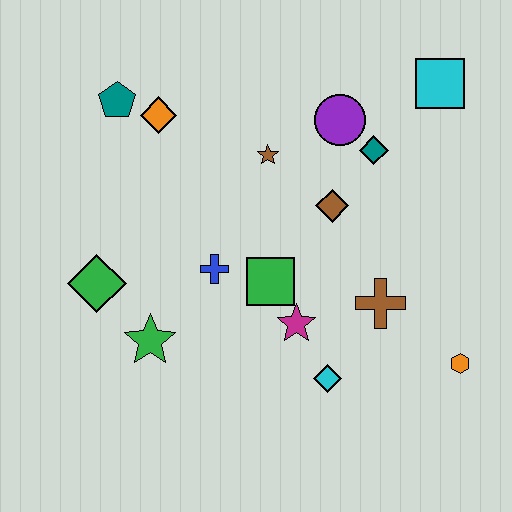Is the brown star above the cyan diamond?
Yes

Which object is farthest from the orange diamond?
The orange hexagon is farthest from the orange diamond.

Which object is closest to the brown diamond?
The teal diamond is closest to the brown diamond.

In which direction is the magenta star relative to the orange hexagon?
The magenta star is to the left of the orange hexagon.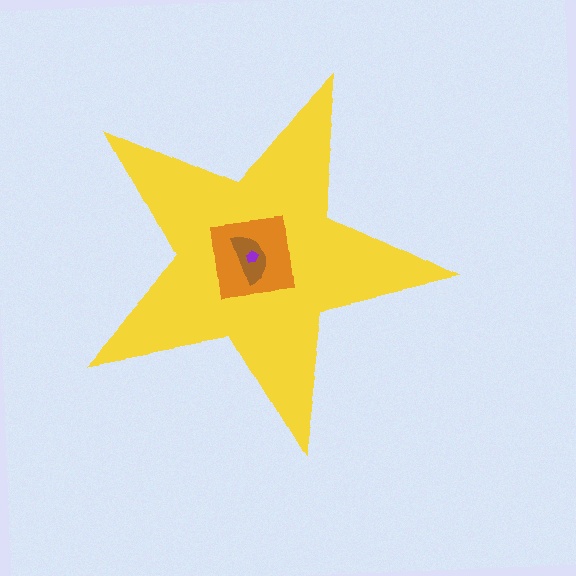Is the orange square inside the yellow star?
Yes.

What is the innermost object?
The purple pentagon.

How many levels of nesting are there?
4.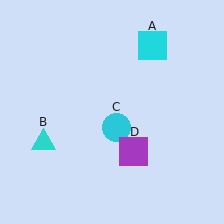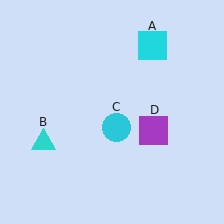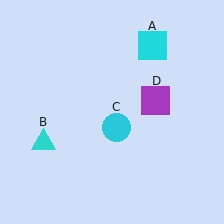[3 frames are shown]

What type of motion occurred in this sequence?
The purple square (object D) rotated counterclockwise around the center of the scene.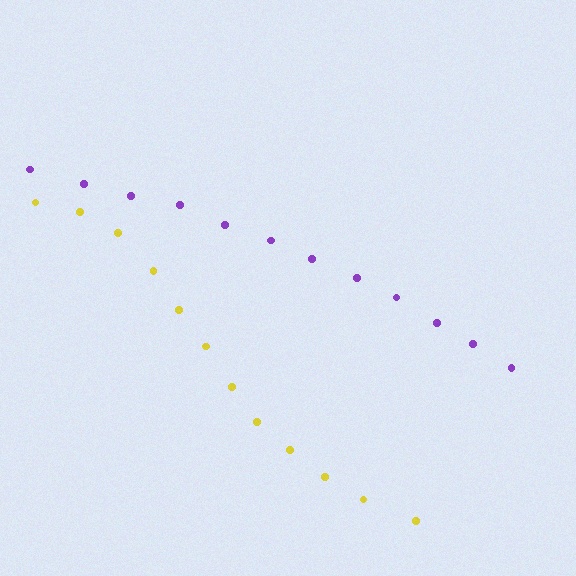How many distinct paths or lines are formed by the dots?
There are 2 distinct paths.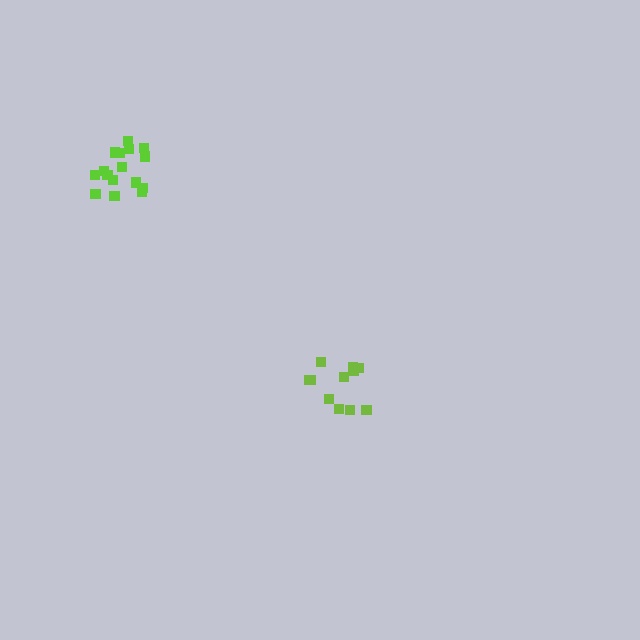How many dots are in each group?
Group 1: 11 dots, Group 2: 16 dots (27 total).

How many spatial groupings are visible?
There are 2 spatial groupings.